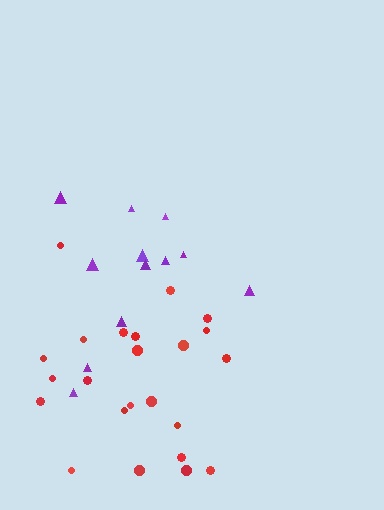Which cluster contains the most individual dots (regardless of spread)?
Red (23).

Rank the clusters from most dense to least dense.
red, purple.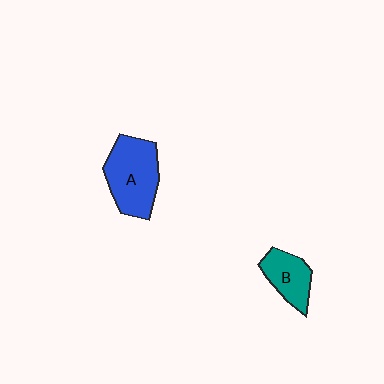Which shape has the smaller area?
Shape B (teal).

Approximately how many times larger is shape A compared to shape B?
Approximately 1.7 times.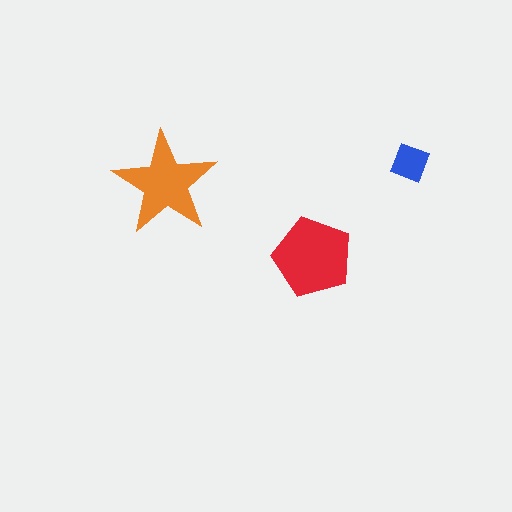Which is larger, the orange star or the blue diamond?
The orange star.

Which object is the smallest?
The blue diamond.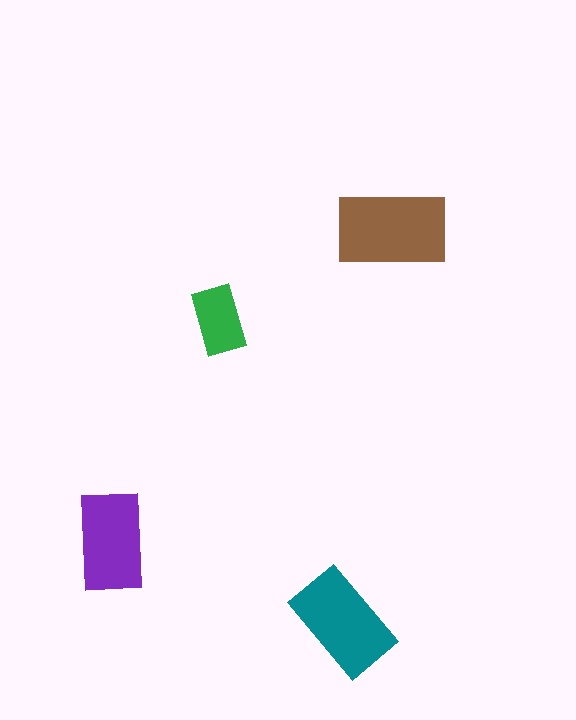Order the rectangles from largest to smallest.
the brown one, the teal one, the purple one, the green one.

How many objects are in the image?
There are 4 objects in the image.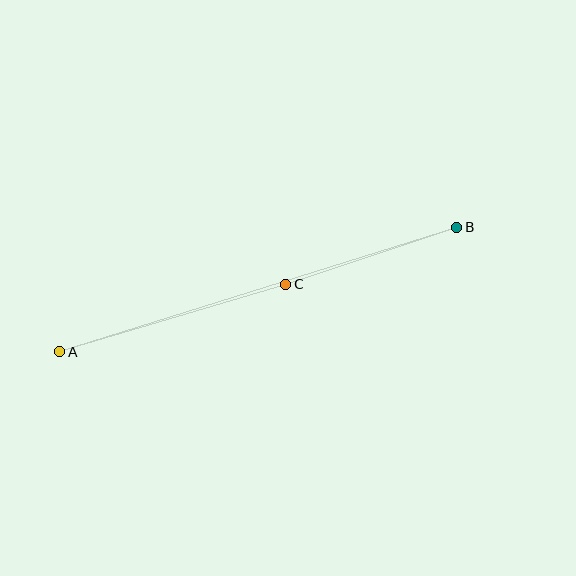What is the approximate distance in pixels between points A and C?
The distance between A and C is approximately 236 pixels.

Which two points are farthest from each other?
Points A and B are farthest from each other.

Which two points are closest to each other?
Points B and C are closest to each other.